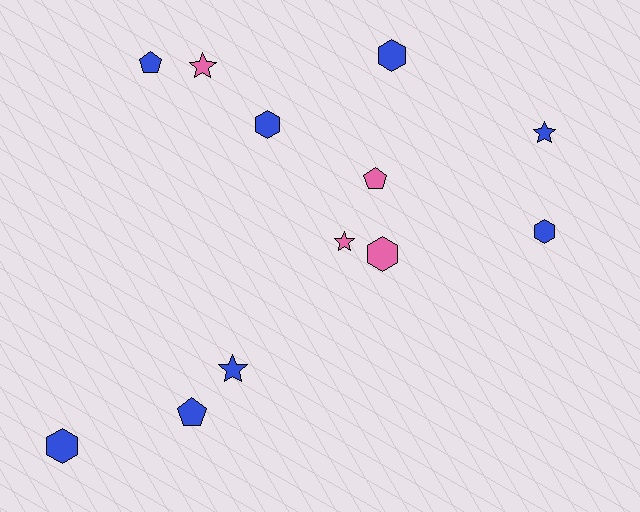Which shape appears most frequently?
Hexagon, with 5 objects.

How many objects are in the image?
There are 12 objects.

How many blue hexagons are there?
There are 4 blue hexagons.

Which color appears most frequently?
Blue, with 8 objects.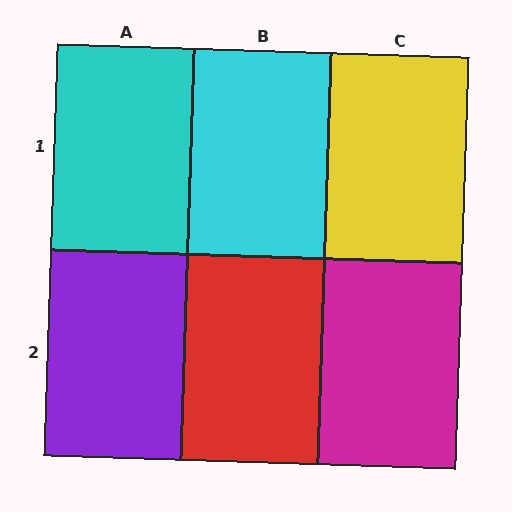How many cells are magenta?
1 cell is magenta.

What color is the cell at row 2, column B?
Red.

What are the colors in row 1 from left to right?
Cyan, cyan, yellow.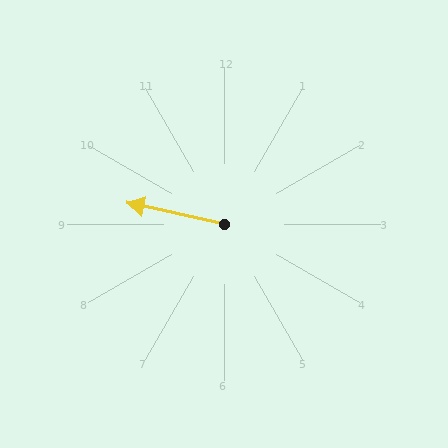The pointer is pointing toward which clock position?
Roughly 9 o'clock.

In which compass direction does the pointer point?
West.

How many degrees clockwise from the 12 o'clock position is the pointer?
Approximately 282 degrees.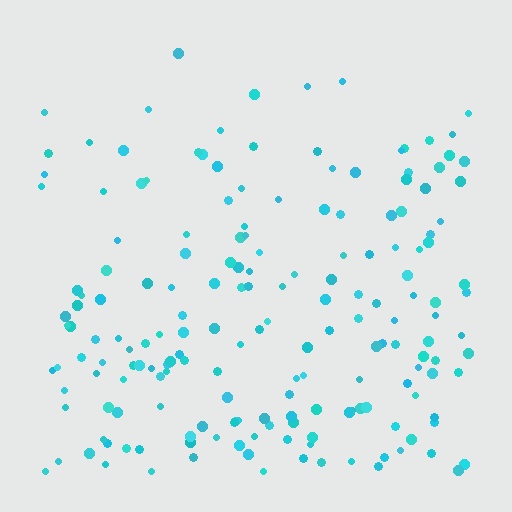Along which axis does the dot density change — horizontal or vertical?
Vertical.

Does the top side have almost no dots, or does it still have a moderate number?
Still a moderate number, just noticeably fewer than the bottom.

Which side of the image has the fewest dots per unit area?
The top.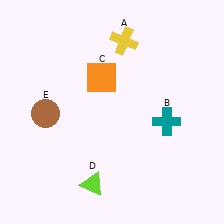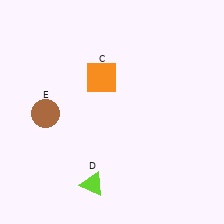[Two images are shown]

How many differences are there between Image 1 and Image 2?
There are 2 differences between the two images.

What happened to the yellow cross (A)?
The yellow cross (A) was removed in Image 2. It was in the top-right area of Image 1.